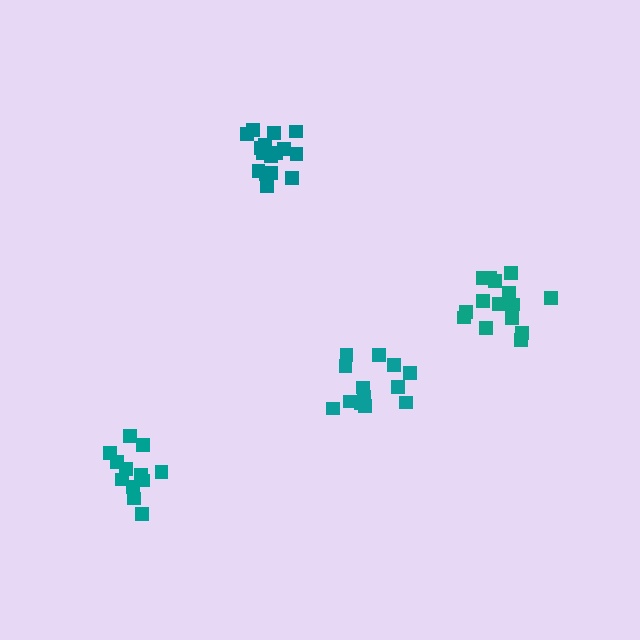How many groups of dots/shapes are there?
There are 4 groups.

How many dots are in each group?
Group 1: 15 dots, Group 2: 17 dots, Group 3: 13 dots, Group 4: 12 dots (57 total).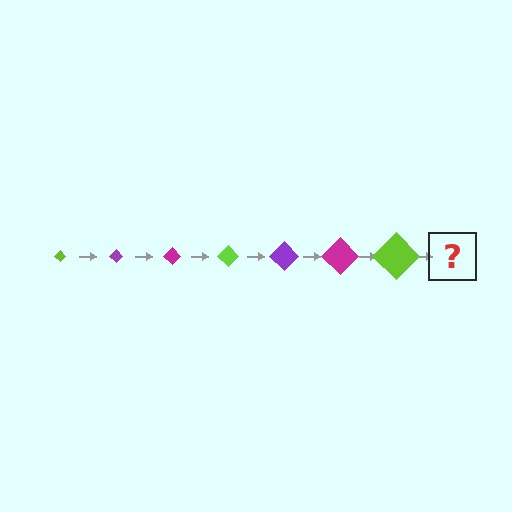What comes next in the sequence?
The next element should be a purple diamond, larger than the previous one.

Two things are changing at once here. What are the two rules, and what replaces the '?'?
The two rules are that the diamond grows larger each step and the color cycles through lime, purple, and magenta. The '?' should be a purple diamond, larger than the previous one.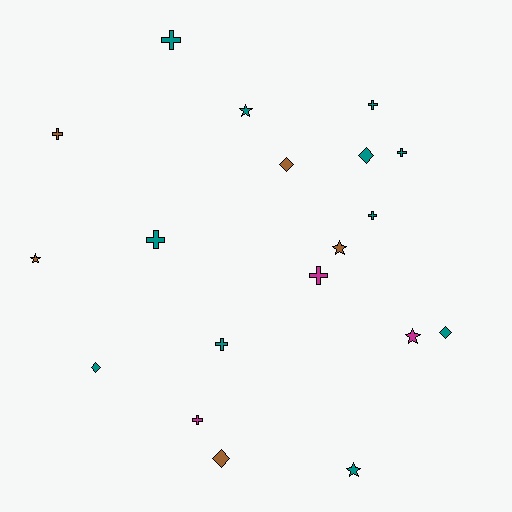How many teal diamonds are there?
There are 3 teal diamonds.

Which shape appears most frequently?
Cross, with 9 objects.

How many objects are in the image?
There are 19 objects.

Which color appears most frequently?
Teal, with 11 objects.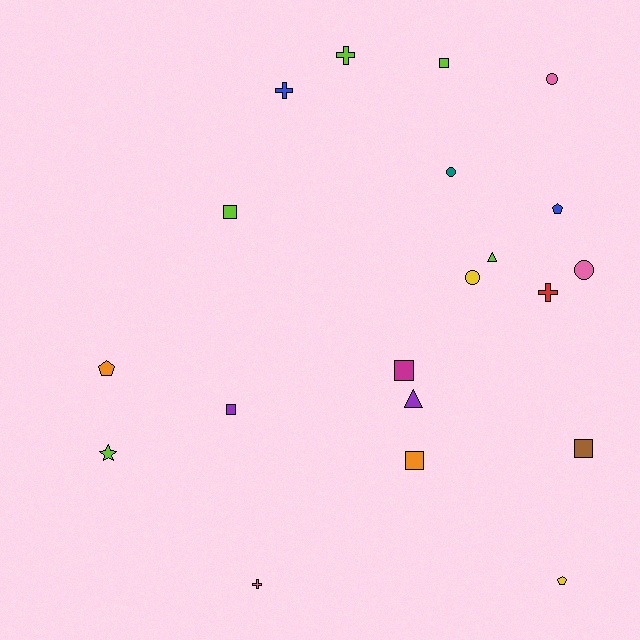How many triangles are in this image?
There are 2 triangles.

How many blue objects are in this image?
There are 2 blue objects.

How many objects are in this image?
There are 20 objects.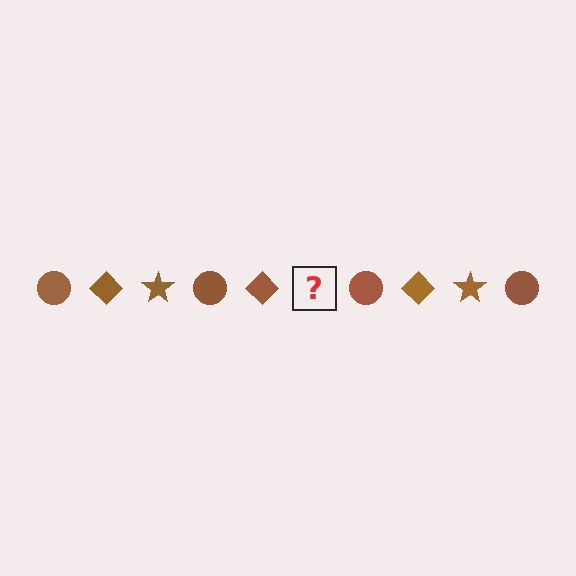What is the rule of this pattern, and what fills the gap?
The rule is that the pattern cycles through circle, diamond, star shapes in brown. The gap should be filled with a brown star.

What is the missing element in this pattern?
The missing element is a brown star.